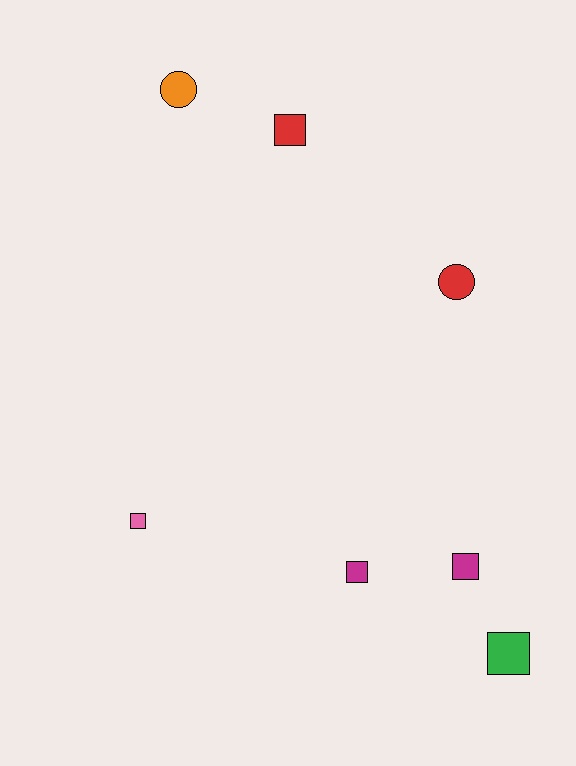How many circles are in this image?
There are 2 circles.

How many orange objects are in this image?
There is 1 orange object.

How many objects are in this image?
There are 7 objects.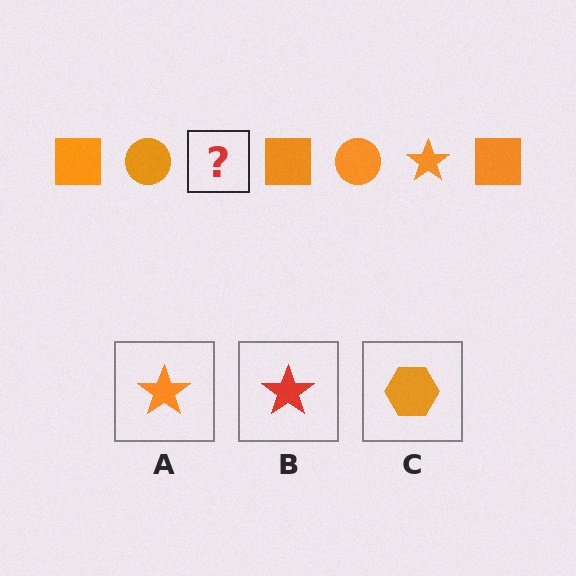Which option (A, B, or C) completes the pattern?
A.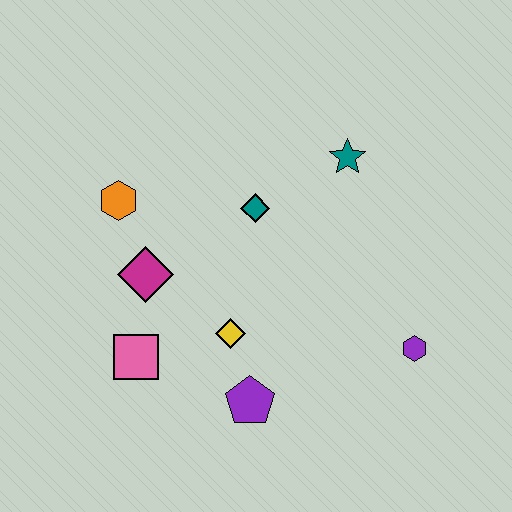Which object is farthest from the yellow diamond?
The teal star is farthest from the yellow diamond.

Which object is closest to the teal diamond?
The teal star is closest to the teal diamond.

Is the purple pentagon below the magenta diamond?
Yes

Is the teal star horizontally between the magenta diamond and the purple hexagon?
Yes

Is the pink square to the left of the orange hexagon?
No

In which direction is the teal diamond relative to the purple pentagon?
The teal diamond is above the purple pentagon.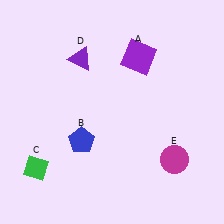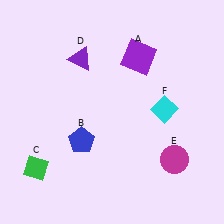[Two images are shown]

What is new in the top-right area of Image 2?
A cyan diamond (F) was added in the top-right area of Image 2.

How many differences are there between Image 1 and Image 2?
There is 1 difference between the two images.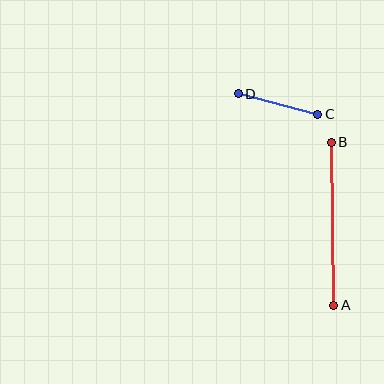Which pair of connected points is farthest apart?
Points A and B are farthest apart.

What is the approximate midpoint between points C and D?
The midpoint is at approximately (278, 104) pixels.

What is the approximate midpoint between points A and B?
The midpoint is at approximately (333, 224) pixels.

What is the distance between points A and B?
The distance is approximately 163 pixels.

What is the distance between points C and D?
The distance is approximately 82 pixels.